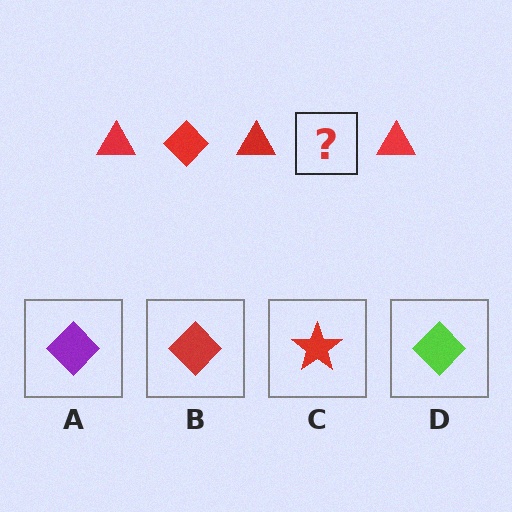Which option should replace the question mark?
Option B.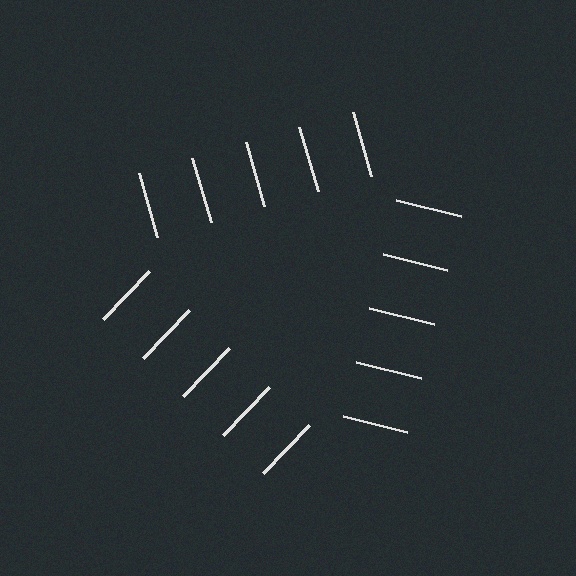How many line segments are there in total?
15 — 5 along each of the 3 edges.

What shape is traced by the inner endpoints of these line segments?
An illusory triangle — the line segments terminate on its edges but no continuous stroke is drawn.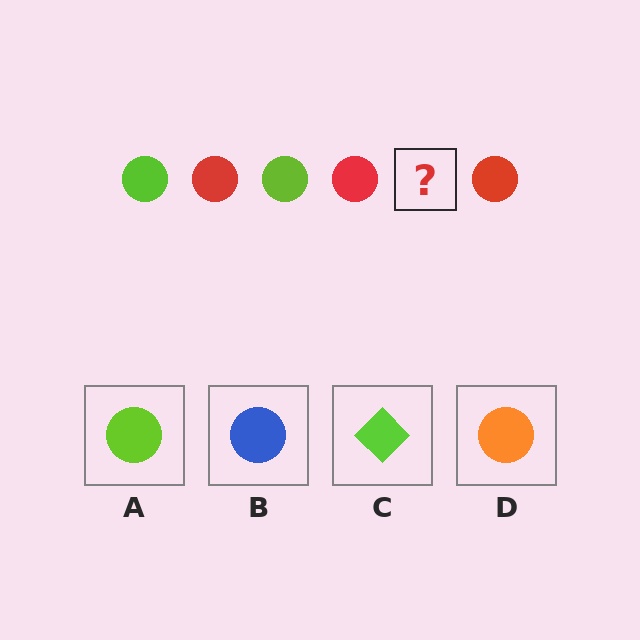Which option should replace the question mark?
Option A.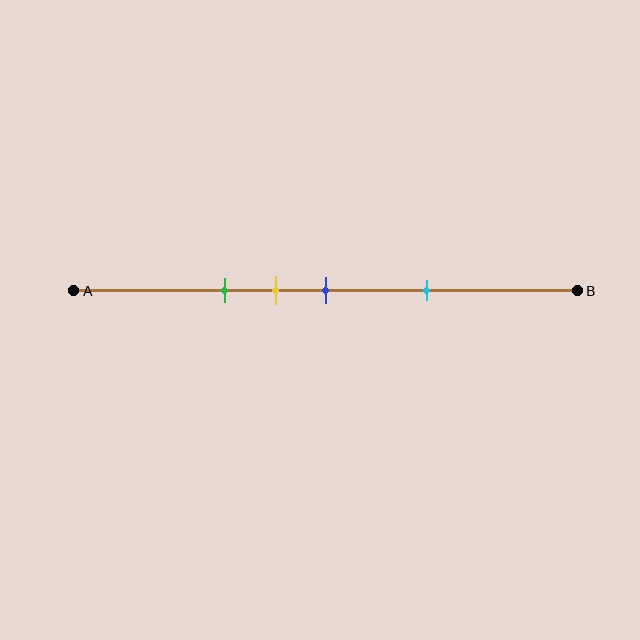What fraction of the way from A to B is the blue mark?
The blue mark is approximately 50% (0.5) of the way from A to B.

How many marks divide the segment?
There are 4 marks dividing the segment.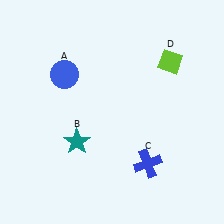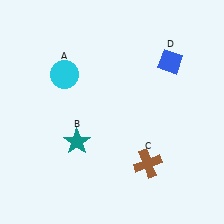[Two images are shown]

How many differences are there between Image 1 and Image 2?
There are 3 differences between the two images.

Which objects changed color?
A changed from blue to cyan. C changed from blue to brown. D changed from lime to blue.